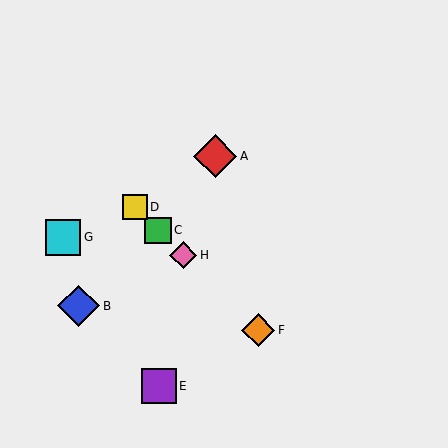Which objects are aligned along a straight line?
Objects C, D, F, H are aligned along a straight line.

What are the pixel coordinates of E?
Object E is at (159, 386).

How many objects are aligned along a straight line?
4 objects (C, D, F, H) are aligned along a straight line.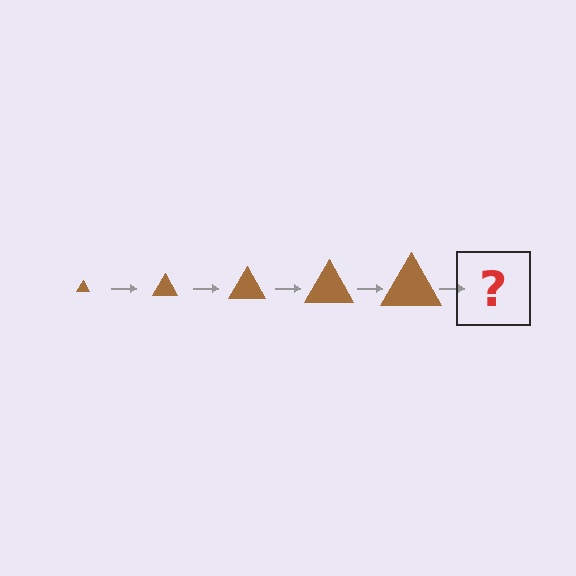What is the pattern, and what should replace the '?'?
The pattern is that the triangle gets progressively larger each step. The '?' should be a brown triangle, larger than the previous one.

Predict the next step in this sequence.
The next step is a brown triangle, larger than the previous one.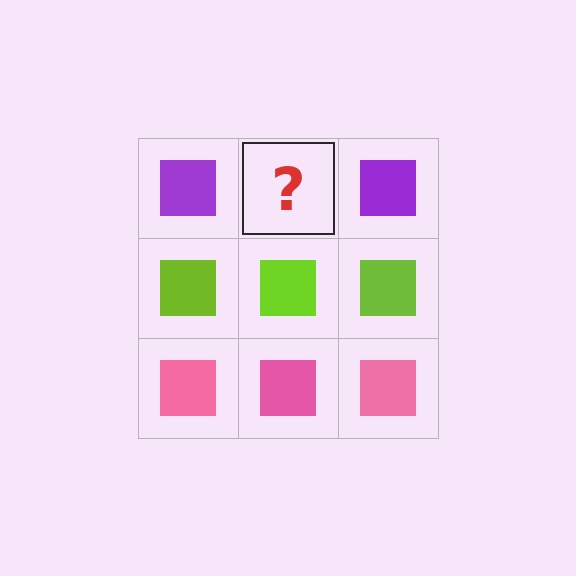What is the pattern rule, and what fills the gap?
The rule is that each row has a consistent color. The gap should be filled with a purple square.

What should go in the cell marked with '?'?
The missing cell should contain a purple square.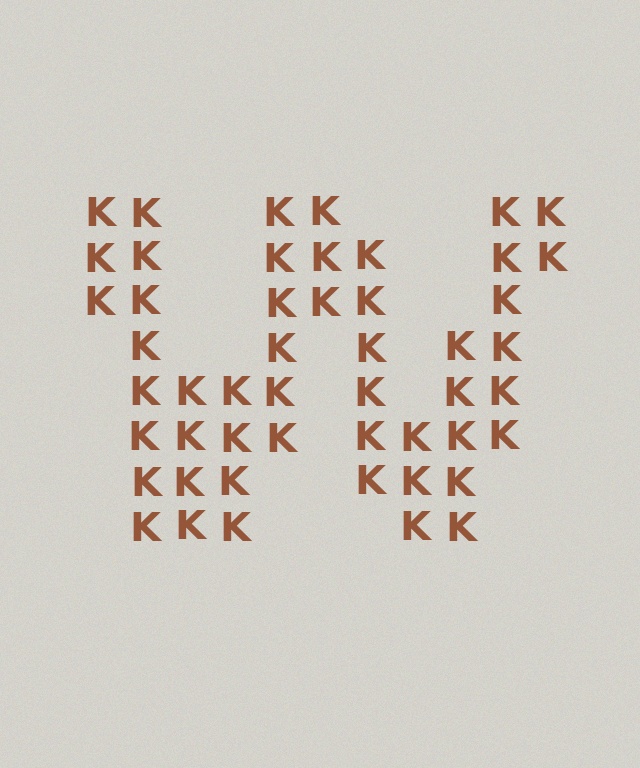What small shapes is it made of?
It is made of small letter K's.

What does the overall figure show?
The overall figure shows the letter W.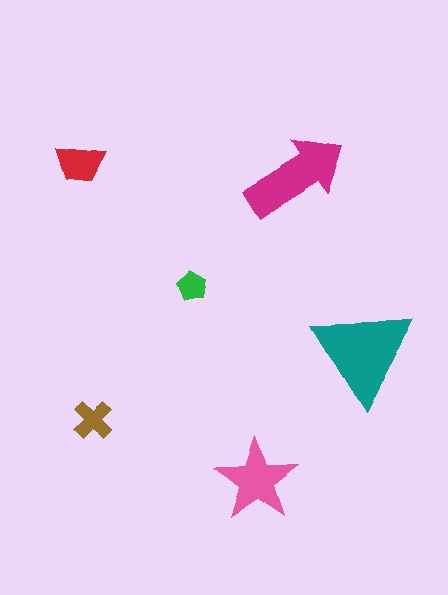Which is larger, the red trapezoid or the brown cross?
The red trapezoid.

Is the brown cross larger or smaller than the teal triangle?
Smaller.